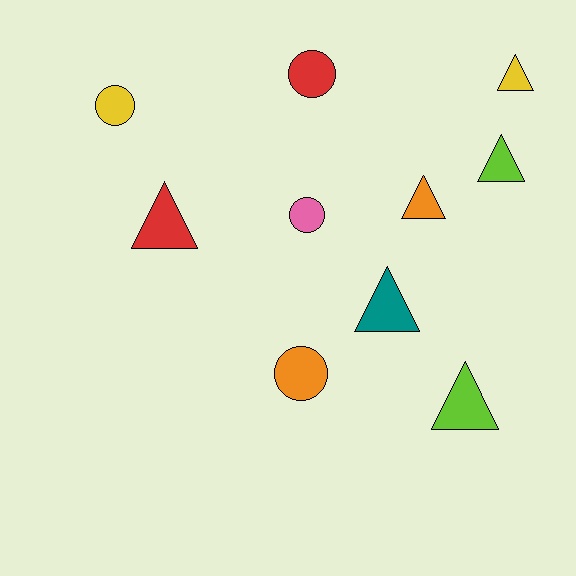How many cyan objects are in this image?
There are no cyan objects.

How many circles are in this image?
There are 4 circles.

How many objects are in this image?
There are 10 objects.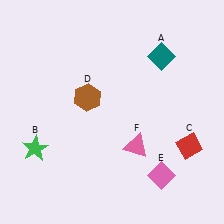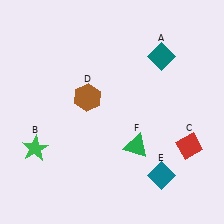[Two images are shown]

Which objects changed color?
E changed from pink to teal. F changed from pink to green.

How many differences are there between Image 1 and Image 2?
There are 2 differences between the two images.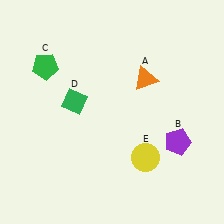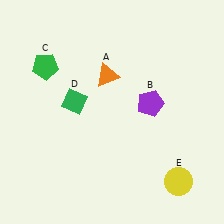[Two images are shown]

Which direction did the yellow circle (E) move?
The yellow circle (E) moved right.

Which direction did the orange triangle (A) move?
The orange triangle (A) moved left.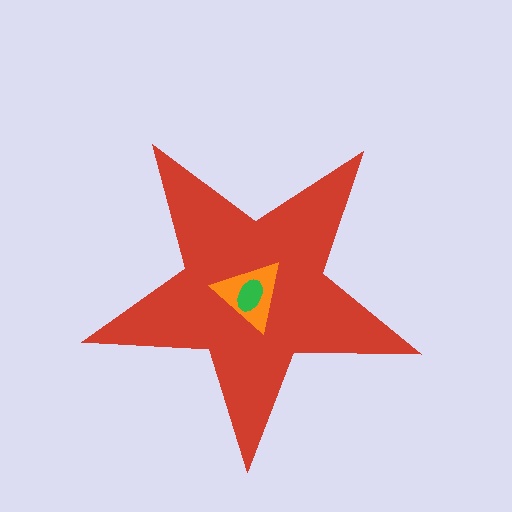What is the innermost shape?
The green ellipse.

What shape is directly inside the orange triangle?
The green ellipse.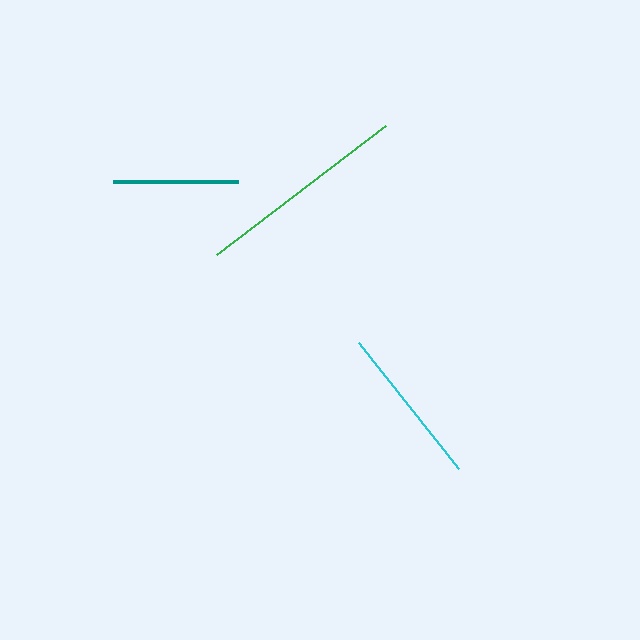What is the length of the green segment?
The green segment is approximately 213 pixels long.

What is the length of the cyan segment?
The cyan segment is approximately 161 pixels long.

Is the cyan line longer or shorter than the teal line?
The cyan line is longer than the teal line.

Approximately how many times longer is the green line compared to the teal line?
The green line is approximately 1.7 times the length of the teal line.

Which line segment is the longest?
The green line is the longest at approximately 213 pixels.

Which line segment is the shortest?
The teal line is the shortest at approximately 125 pixels.